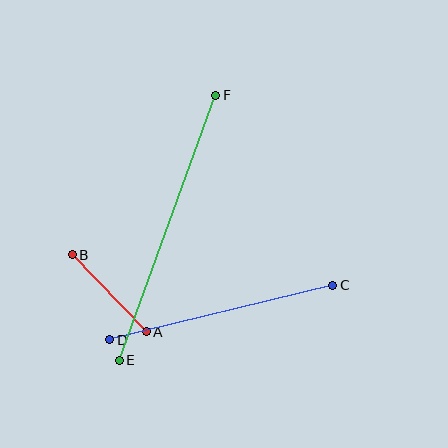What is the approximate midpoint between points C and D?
The midpoint is at approximately (221, 313) pixels.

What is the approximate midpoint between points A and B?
The midpoint is at approximately (109, 293) pixels.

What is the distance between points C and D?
The distance is approximately 230 pixels.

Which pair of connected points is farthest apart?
Points E and F are farthest apart.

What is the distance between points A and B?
The distance is approximately 107 pixels.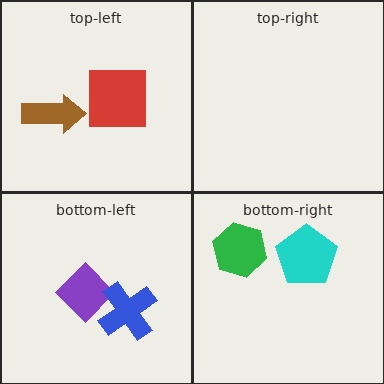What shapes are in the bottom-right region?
The cyan pentagon, the green hexagon.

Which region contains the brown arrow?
The top-left region.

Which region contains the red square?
The top-left region.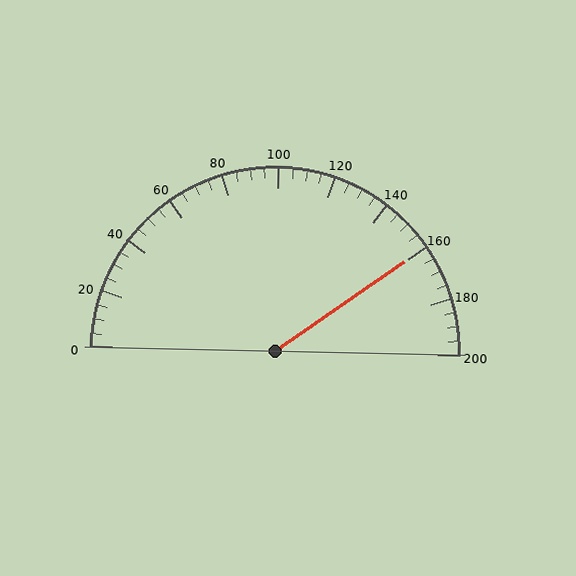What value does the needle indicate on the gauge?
The needle indicates approximately 160.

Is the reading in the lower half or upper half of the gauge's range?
The reading is in the upper half of the range (0 to 200).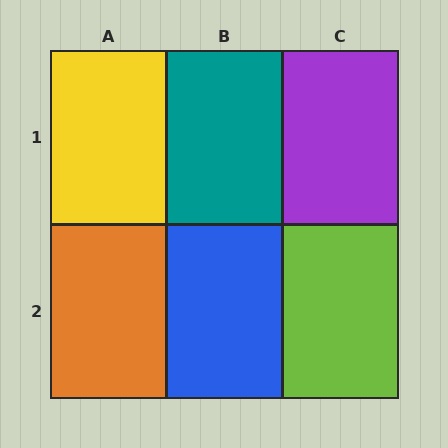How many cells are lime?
1 cell is lime.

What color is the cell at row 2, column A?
Orange.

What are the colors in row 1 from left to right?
Yellow, teal, purple.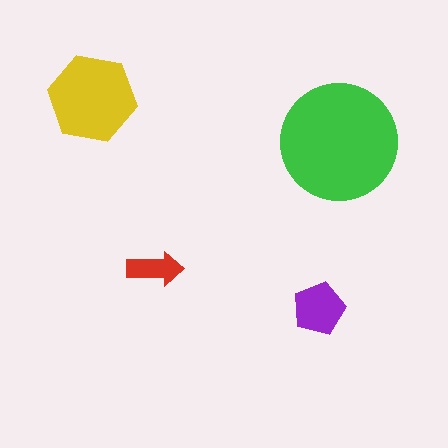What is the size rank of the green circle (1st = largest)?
1st.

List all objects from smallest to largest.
The red arrow, the purple pentagon, the yellow hexagon, the green circle.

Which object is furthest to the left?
The yellow hexagon is leftmost.